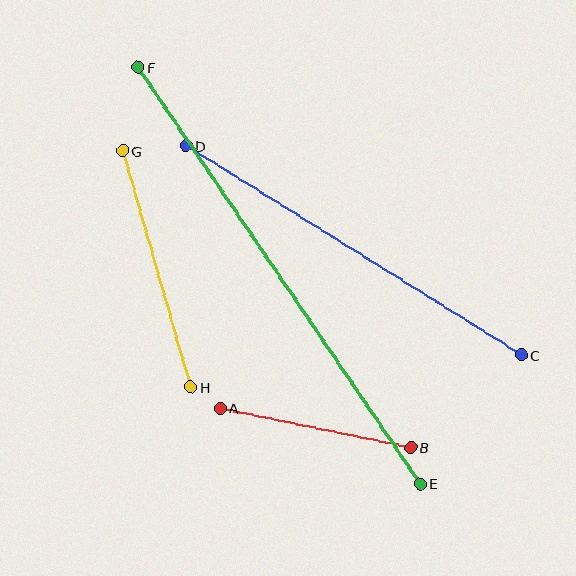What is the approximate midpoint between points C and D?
The midpoint is at approximately (354, 250) pixels.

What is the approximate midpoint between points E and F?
The midpoint is at approximately (279, 276) pixels.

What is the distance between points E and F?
The distance is approximately 503 pixels.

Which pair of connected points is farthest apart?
Points E and F are farthest apart.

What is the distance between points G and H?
The distance is approximately 246 pixels.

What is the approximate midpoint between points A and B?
The midpoint is at approximately (316, 428) pixels.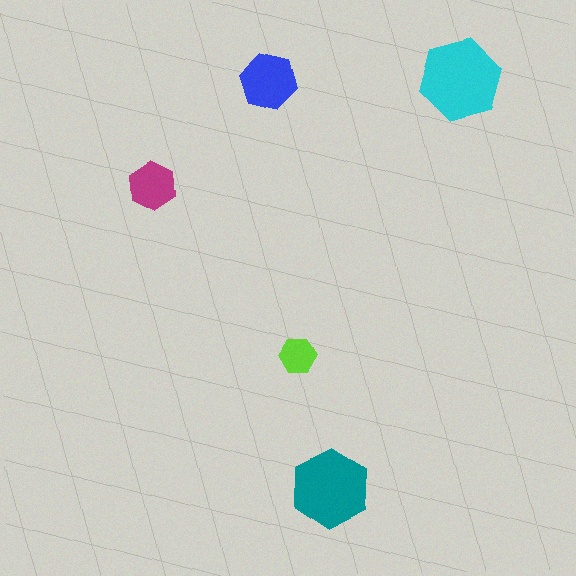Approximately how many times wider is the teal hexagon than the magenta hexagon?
About 1.5 times wider.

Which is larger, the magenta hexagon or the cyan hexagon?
The cyan one.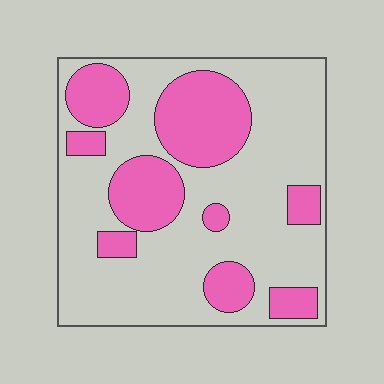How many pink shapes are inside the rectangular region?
9.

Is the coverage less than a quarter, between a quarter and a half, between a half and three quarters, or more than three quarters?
Between a quarter and a half.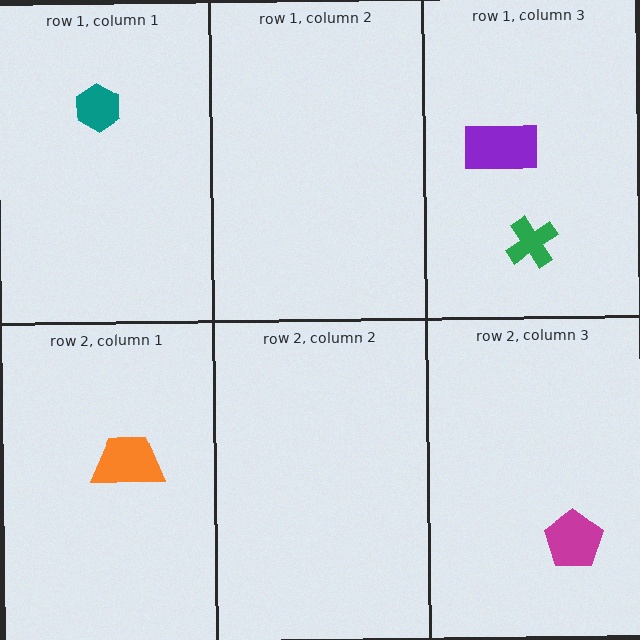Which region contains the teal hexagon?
The row 1, column 1 region.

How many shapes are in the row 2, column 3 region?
1.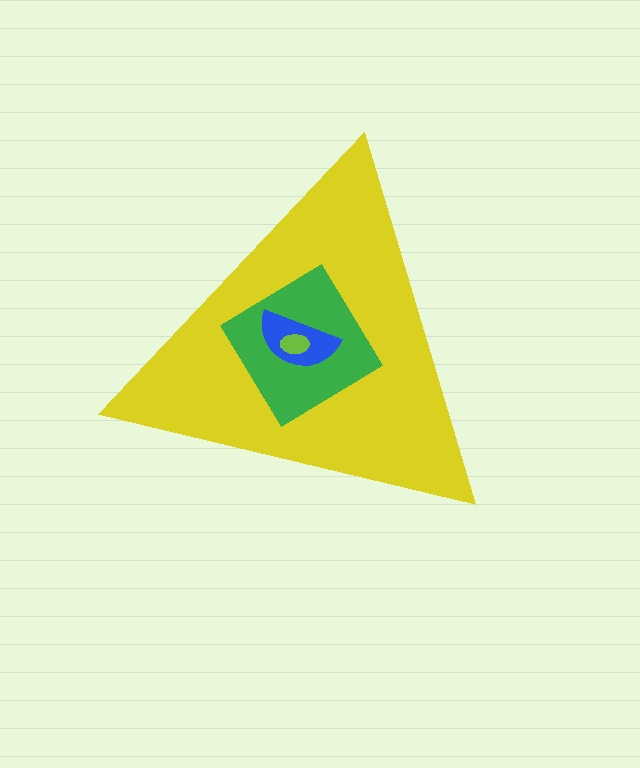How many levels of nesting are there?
4.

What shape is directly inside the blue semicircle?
The lime ellipse.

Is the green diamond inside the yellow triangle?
Yes.